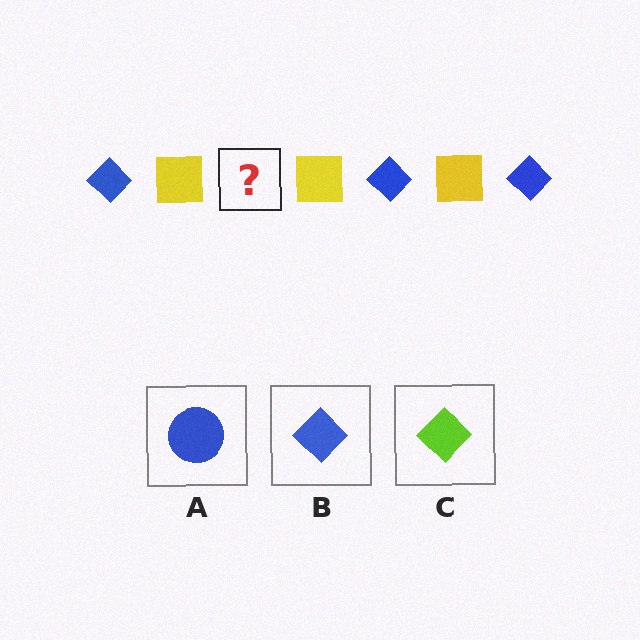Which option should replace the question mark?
Option B.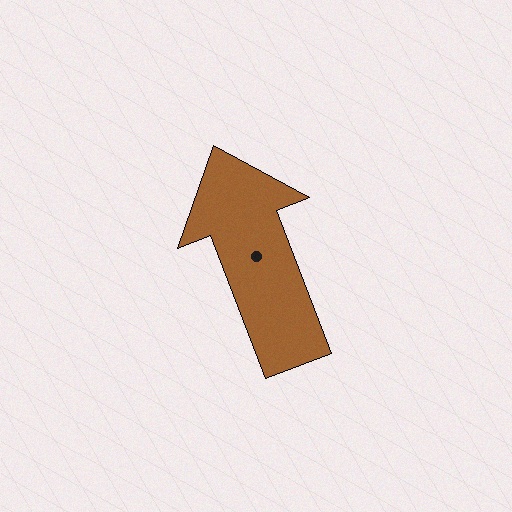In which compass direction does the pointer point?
North.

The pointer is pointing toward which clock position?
Roughly 11 o'clock.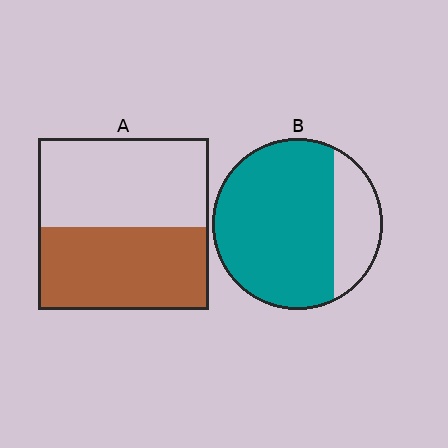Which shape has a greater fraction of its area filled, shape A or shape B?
Shape B.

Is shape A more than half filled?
Roughly half.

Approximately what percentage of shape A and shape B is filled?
A is approximately 50% and B is approximately 75%.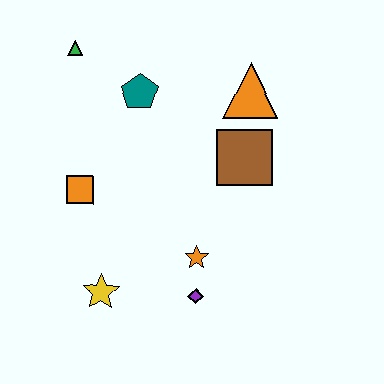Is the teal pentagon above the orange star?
Yes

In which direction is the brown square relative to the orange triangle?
The brown square is below the orange triangle.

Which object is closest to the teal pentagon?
The green triangle is closest to the teal pentagon.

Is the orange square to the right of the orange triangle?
No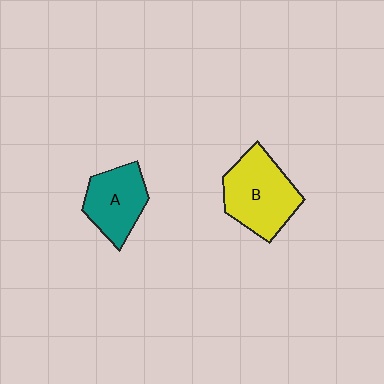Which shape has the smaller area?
Shape A (teal).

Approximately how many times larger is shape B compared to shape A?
Approximately 1.3 times.